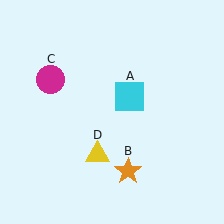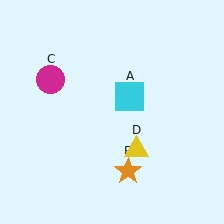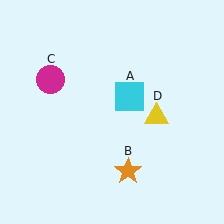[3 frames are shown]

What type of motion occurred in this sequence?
The yellow triangle (object D) rotated counterclockwise around the center of the scene.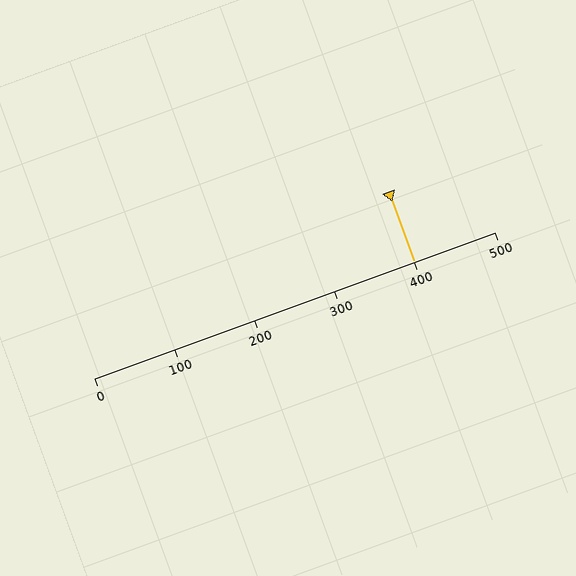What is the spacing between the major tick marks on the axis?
The major ticks are spaced 100 apart.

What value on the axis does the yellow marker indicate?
The marker indicates approximately 400.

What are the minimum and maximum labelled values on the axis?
The axis runs from 0 to 500.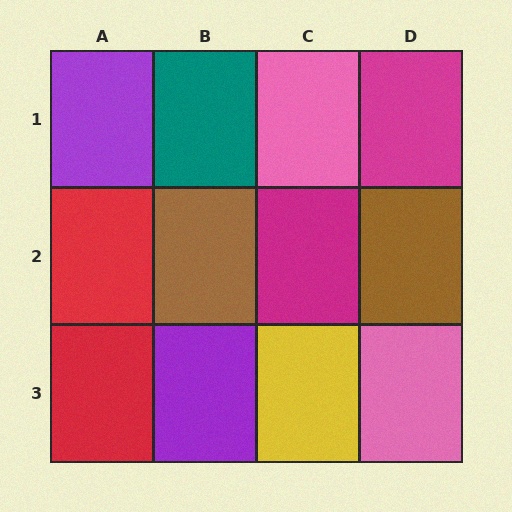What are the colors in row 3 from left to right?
Red, purple, yellow, pink.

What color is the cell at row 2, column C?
Magenta.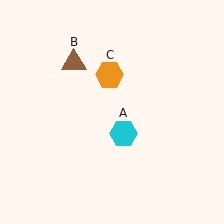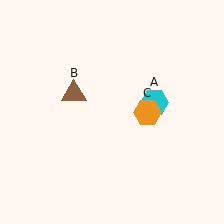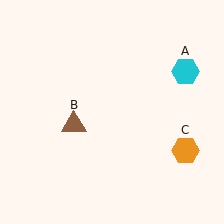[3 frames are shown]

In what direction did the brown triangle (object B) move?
The brown triangle (object B) moved down.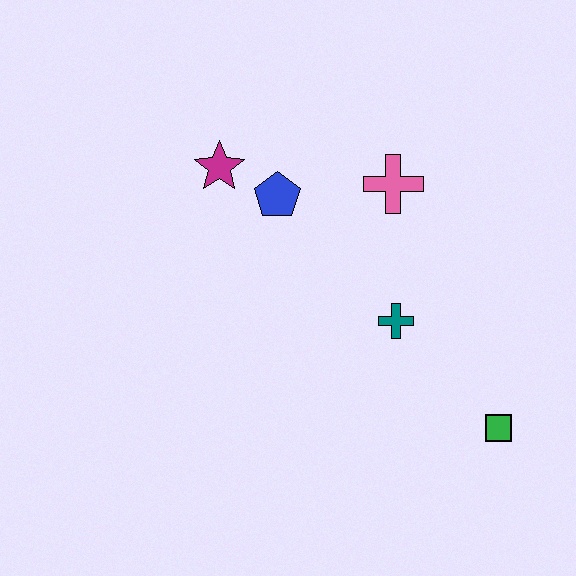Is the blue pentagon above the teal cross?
Yes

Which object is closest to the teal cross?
The pink cross is closest to the teal cross.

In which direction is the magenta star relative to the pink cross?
The magenta star is to the left of the pink cross.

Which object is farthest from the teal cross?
The magenta star is farthest from the teal cross.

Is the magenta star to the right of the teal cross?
No